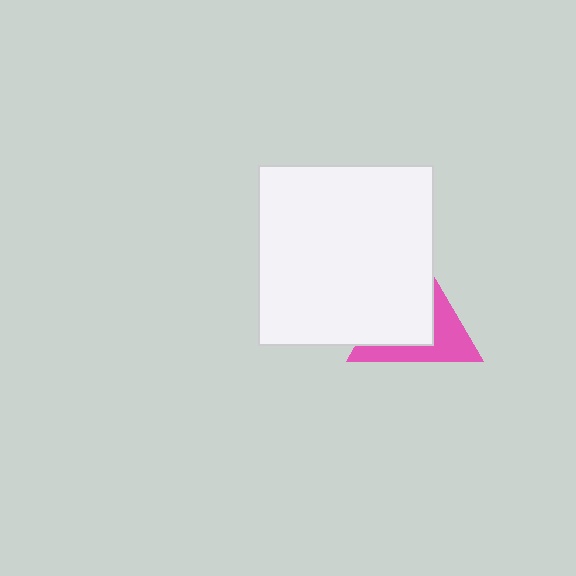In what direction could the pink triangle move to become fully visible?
The pink triangle could move toward the lower-right. That would shift it out from behind the white rectangle entirely.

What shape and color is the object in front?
The object in front is a white rectangle.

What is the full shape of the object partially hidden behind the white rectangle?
The partially hidden object is a pink triangle.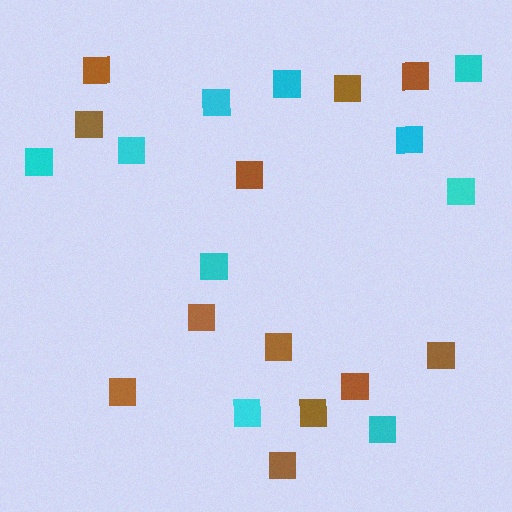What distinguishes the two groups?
There are 2 groups: one group of brown squares (12) and one group of cyan squares (10).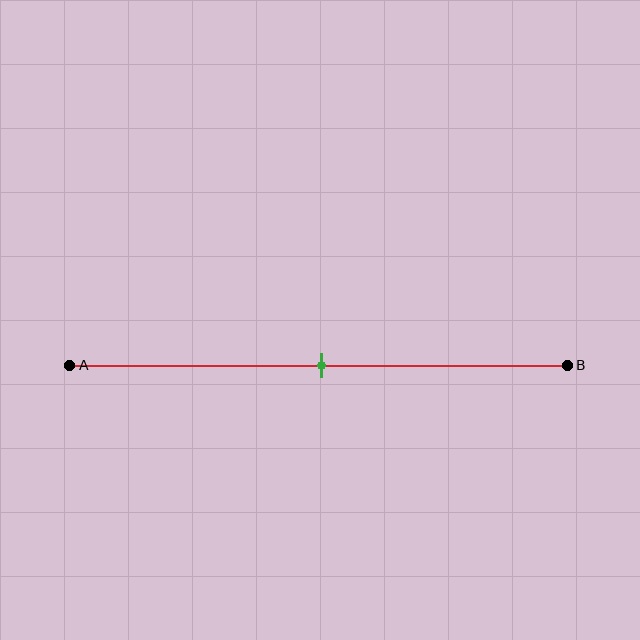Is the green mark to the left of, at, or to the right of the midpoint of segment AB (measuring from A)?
The green mark is approximately at the midpoint of segment AB.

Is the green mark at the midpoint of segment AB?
Yes, the mark is approximately at the midpoint.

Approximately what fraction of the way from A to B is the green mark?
The green mark is approximately 50% of the way from A to B.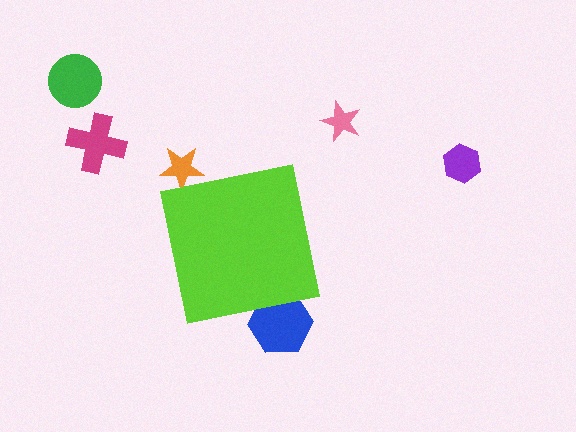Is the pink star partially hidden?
No, the pink star is fully visible.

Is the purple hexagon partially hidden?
No, the purple hexagon is fully visible.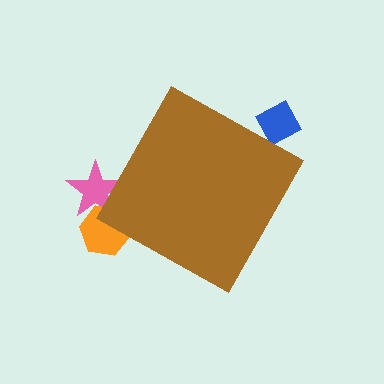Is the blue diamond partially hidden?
Yes, the blue diamond is partially hidden behind the brown diamond.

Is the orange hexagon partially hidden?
Yes, the orange hexagon is partially hidden behind the brown diamond.